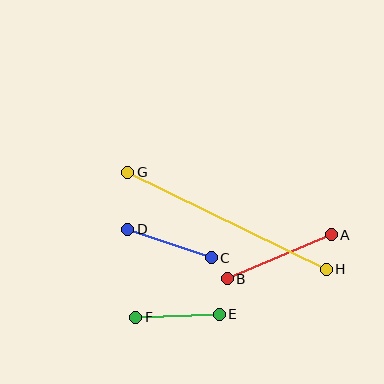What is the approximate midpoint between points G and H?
The midpoint is at approximately (227, 221) pixels.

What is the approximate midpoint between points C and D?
The midpoint is at approximately (170, 244) pixels.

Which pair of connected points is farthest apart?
Points G and H are farthest apart.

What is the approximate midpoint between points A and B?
The midpoint is at approximately (279, 257) pixels.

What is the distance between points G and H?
The distance is approximately 221 pixels.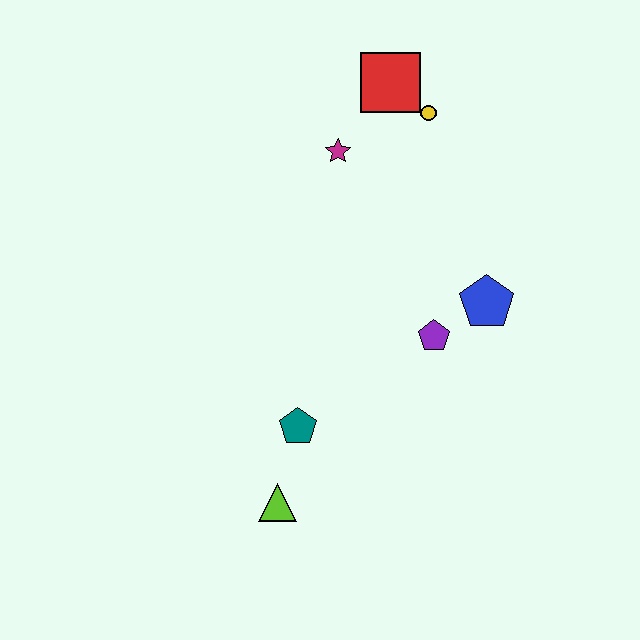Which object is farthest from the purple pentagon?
The red square is farthest from the purple pentagon.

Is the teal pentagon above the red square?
No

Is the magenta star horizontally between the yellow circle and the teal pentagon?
Yes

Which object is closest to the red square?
The yellow circle is closest to the red square.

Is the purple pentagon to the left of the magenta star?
No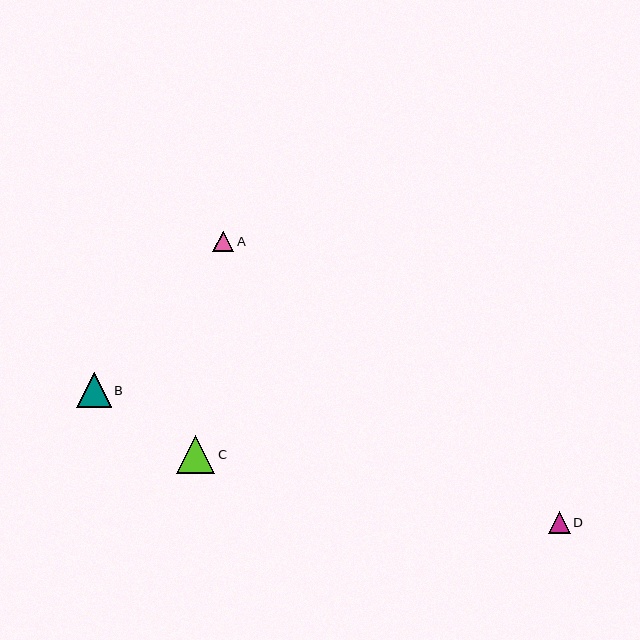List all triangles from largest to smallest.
From largest to smallest: C, B, D, A.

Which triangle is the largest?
Triangle C is the largest with a size of approximately 38 pixels.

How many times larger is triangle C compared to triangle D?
Triangle C is approximately 1.7 times the size of triangle D.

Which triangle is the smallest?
Triangle A is the smallest with a size of approximately 21 pixels.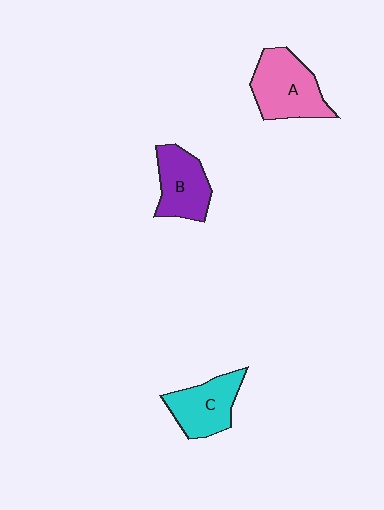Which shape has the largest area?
Shape A (pink).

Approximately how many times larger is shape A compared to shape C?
Approximately 1.2 times.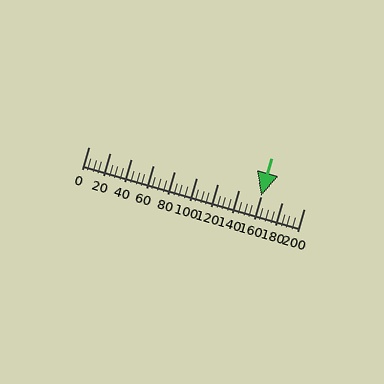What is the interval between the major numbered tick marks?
The major tick marks are spaced 20 units apart.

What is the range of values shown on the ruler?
The ruler shows values from 0 to 200.